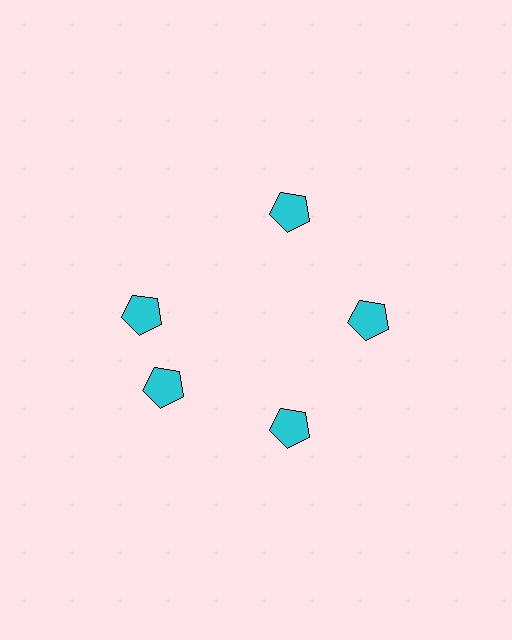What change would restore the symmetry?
The symmetry would be restored by rotating it back into even spacing with its neighbors so that all 5 pentagons sit at equal angles and equal distance from the center.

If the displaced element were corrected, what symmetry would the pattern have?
It would have 5-fold rotational symmetry — the pattern would map onto itself every 72 degrees.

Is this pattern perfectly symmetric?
No. The 5 cyan pentagons are arranged in a ring, but one element near the 10 o'clock position is rotated out of alignment along the ring, breaking the 5-fold rotational symmetry.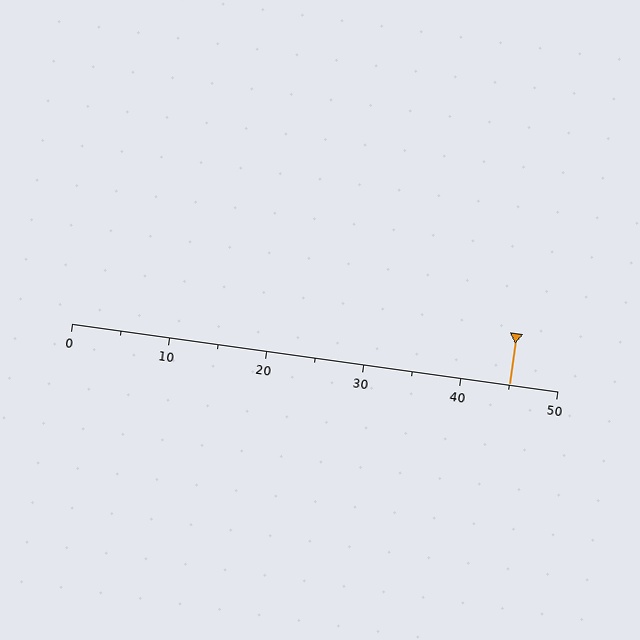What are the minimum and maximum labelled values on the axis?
The axis runs from 0 to 50.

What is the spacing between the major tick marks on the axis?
The major ticks are spaced 10 apart.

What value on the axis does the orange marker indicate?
The marker indicates approximately 45.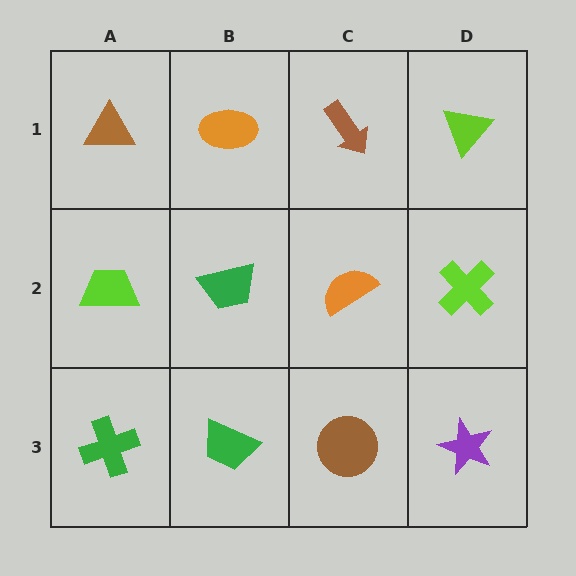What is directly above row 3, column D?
A lime cross.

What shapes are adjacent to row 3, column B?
A green trapezoid (row 2, column B), a green cross (row 3, column A), a brown circle (row 3, column C).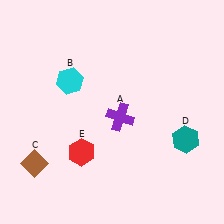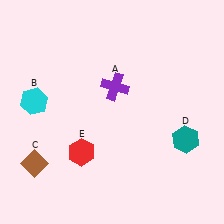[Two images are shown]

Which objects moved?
The objects that moved are: the purple cross (A), the cyan hexagon (B).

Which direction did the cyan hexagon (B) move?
The cyan hexagon (B) moved left.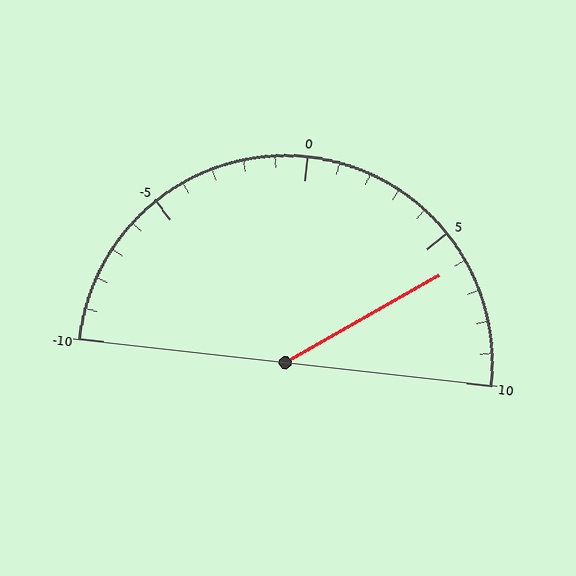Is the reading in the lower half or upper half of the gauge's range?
The reading is in the upper half of the range (-10 to 10).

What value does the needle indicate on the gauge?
The needle indicates approximately 6.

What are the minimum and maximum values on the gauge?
The gauge ranges from -10 to 10.